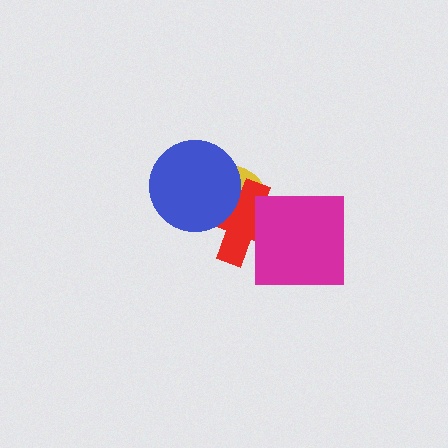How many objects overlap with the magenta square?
1 object overlaps with the magenta square.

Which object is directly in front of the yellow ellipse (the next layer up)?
The red cross is directly in front of the yellow ellipse.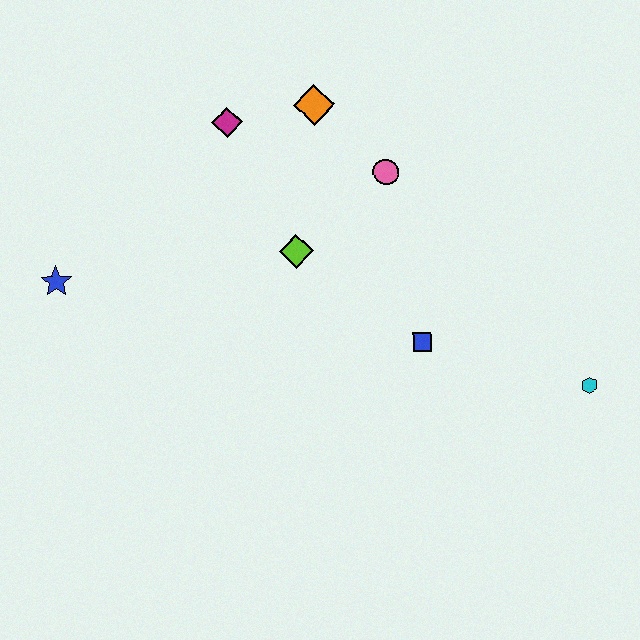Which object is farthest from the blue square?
The blue star is farthest from the blue square.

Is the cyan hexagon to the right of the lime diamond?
Yes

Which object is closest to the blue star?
The magenta diamond is closest to the blue star.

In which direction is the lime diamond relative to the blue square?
The lime diamond is to the left of the blue square.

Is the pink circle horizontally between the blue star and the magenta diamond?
No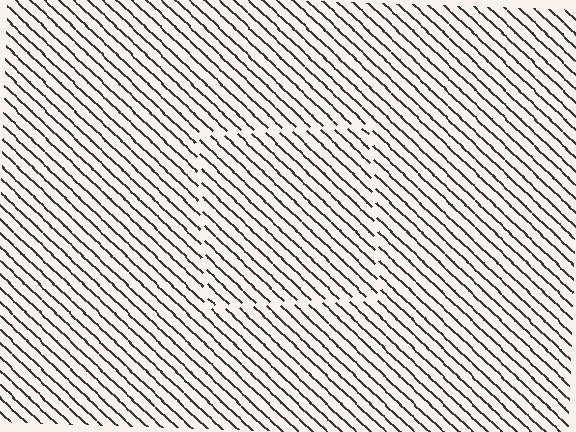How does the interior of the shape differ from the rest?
The interior of the shape contains the same grating, shifted by half a period — the contour is defined by the phase discontinuity where line-ends from the inner and outer gratings abut.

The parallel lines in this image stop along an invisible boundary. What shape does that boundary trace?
An illusory square. The interior of the shape contains the same grating, shifted by half a period — the contour is defined by the phase discontinuity where line-ends from the inner and outer gratings abut.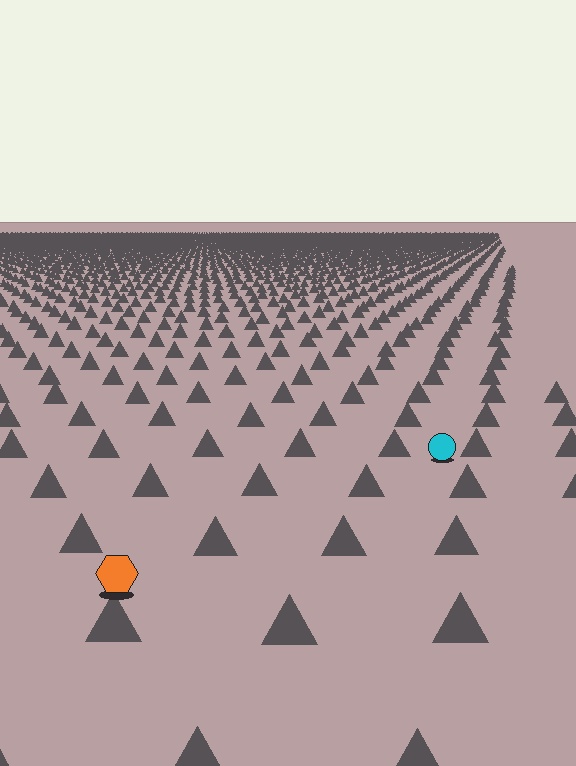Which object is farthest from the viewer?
The cyan circle is farthest from the viewer. It appears smaller and the ground texture around it is denser.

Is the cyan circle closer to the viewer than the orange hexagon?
No. The orange hexagon is closer — you can tell from the texture gradient: the ground texture is coarser near it.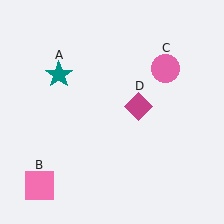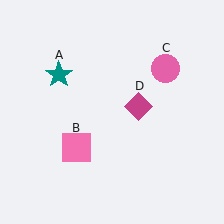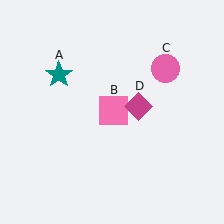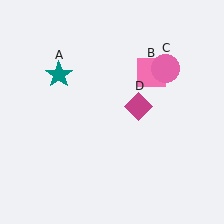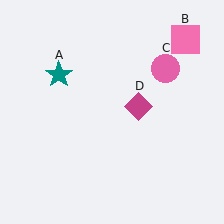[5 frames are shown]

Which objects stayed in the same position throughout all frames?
Teal star (object A) and pink circle (object C) and magenta diamond (object D) remained stationary.